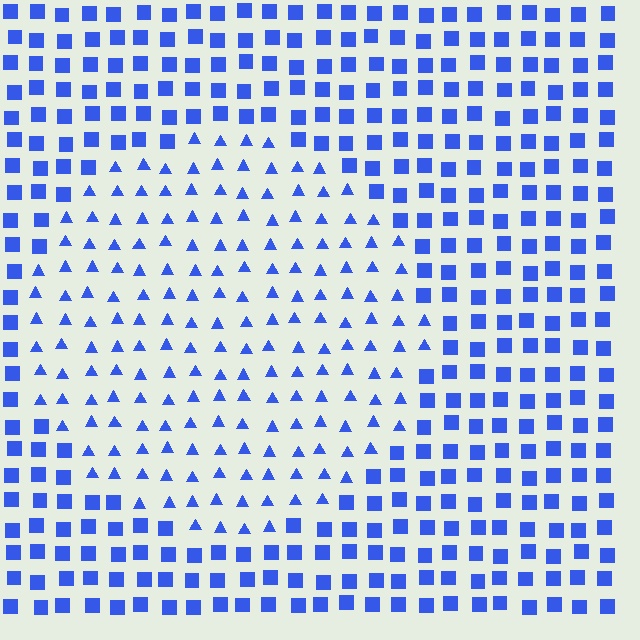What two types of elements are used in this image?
The image uses triangles inside the circle region and squares outside it.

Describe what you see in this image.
The image is filled with small blue elements arranged in a uniform grid. A circle-shaped region contains triangles, while the surrounding area contains squares. The boundary is defined purely by the change in element shape.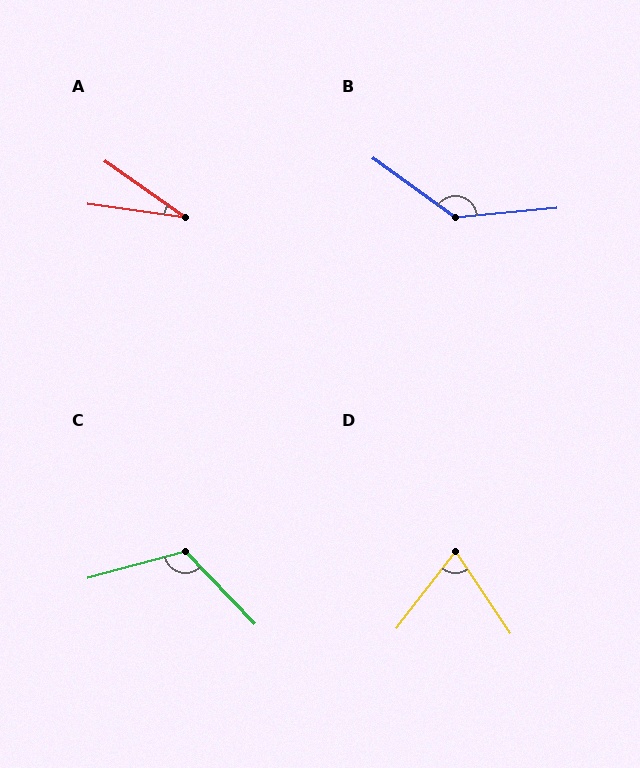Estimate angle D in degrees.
Approximately 71 degrees.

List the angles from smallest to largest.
A (27°), D (71°), C (118°), B (139°).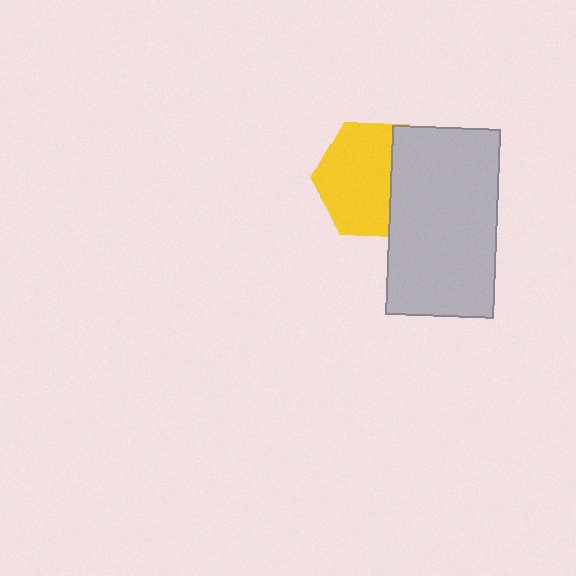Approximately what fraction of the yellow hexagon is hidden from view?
Roughly 35% of the yellow hexagon is hidden behind the light gray rectangle.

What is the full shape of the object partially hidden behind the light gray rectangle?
The partially hidden object is a yellow hexagon.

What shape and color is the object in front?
The object in front is a light gray rectangle.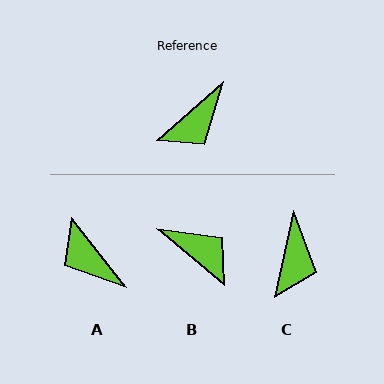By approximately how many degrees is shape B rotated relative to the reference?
Approximately 98 degrees counter-clockwise.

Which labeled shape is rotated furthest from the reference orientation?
B, about 98 degrees away.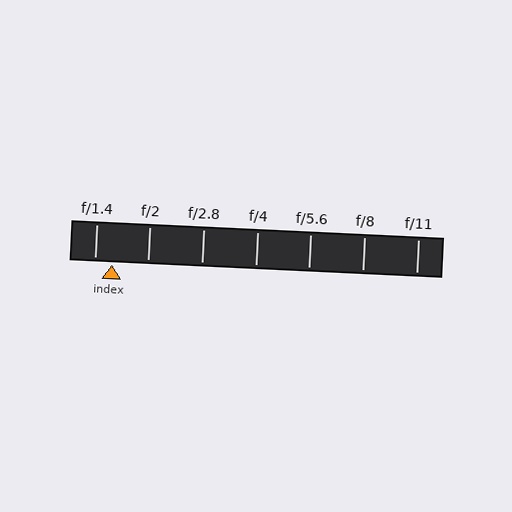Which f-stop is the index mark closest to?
The index mark is closest to f/1.4.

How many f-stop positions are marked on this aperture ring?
There are 7 f-stop positions marked.